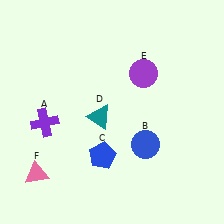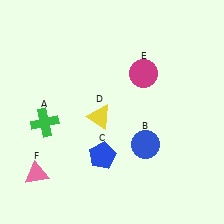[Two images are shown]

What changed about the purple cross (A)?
In Image 1, A is purple. In Image 2, it changed to green.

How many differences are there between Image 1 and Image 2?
There are 3 differences between the two images.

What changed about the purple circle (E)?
In Image 1, E is purple. In Image 2, it changed to magenta.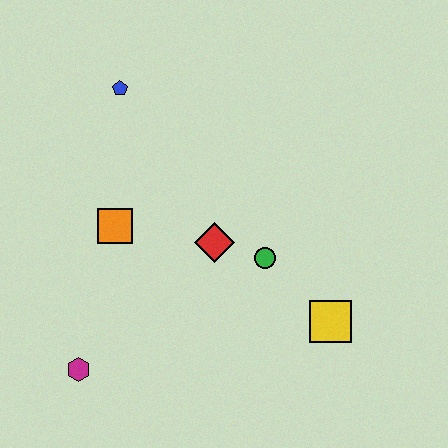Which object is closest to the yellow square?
The green circle is closest to the yellow square.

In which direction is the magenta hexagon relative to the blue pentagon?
The magenta hexagon is below the blue pentagon.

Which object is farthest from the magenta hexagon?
The blue pentagon is farthest from the magenta hexagon.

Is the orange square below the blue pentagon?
Yes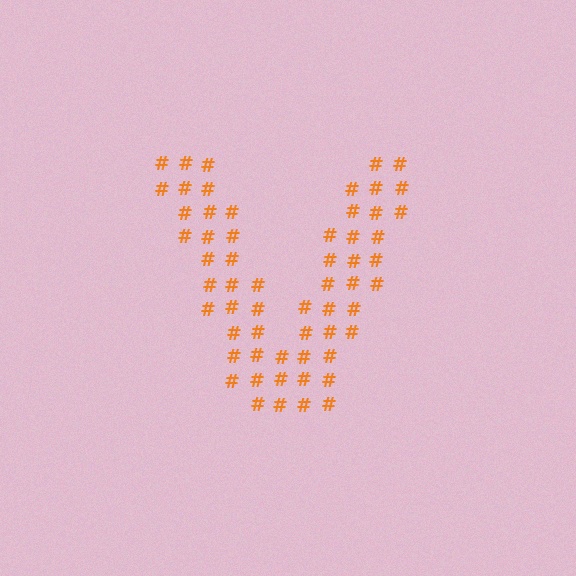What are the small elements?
The small elements are hash symbols.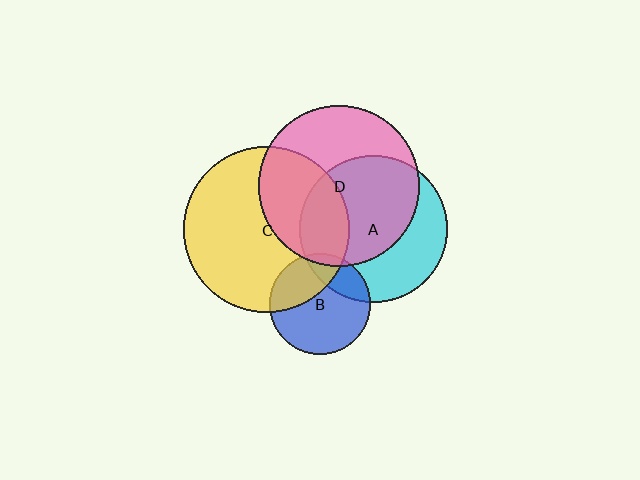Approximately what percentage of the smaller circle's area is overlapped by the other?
Approximately 35%.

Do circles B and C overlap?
Yes.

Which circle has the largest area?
Circle C (yellow).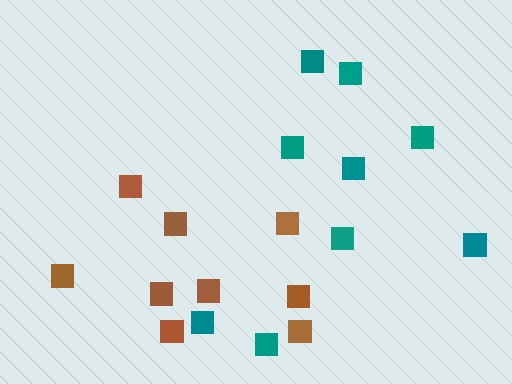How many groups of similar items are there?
There are 2 groups: one group of teal squares (9) and one group of brown squares (9).